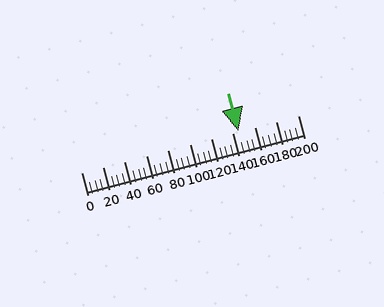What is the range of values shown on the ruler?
The ruler shows values from 0 to 200.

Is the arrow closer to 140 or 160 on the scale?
The arrow is closer to 140.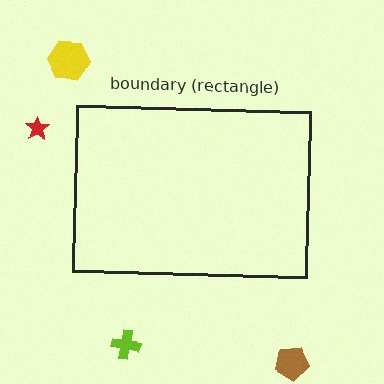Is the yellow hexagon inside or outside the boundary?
Outside.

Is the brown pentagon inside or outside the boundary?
Outside.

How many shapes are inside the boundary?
0 inside, 4 outside.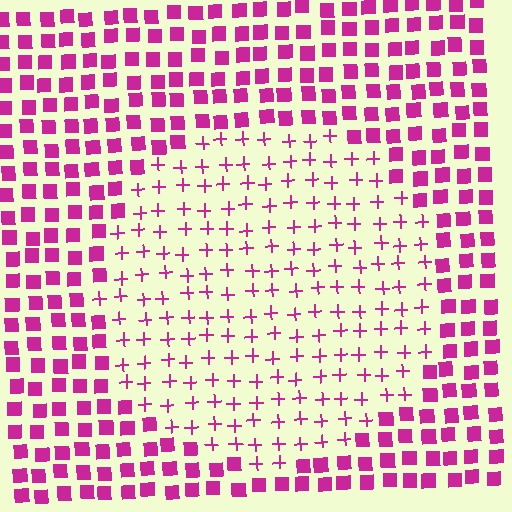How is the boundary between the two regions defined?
The boundary is defined by a change in element shape: plus signs inside vs. squares outside. All elements share the same color and spacing.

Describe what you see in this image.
The image is filled with small magenta elements arranged in a uniform grid. A circle-shaped region contains plus signs, while the surrounding area contains squares. The boundary is defined purely by the change in element shape.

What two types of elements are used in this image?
The image uses plus signs inside the circle region and squares outside it.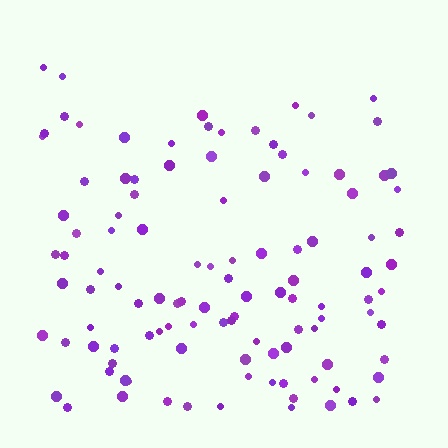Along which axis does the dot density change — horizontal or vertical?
Vertical.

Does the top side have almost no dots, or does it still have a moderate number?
Still a moderate number, just noticeably fewer than the bottom.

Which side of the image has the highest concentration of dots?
The bottom.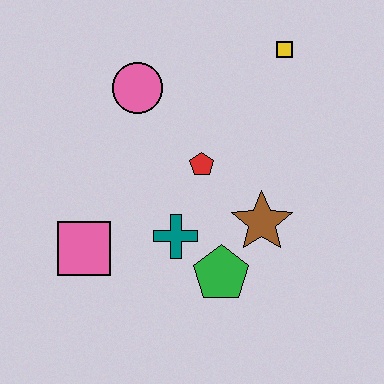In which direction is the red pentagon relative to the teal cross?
The red pentagon is above the teal cross.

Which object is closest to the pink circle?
The red pentagon is closest to the pink circle.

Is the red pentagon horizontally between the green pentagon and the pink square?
Yes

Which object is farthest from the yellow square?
The pink square is farthest from the yellow square.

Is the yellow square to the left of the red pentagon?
No